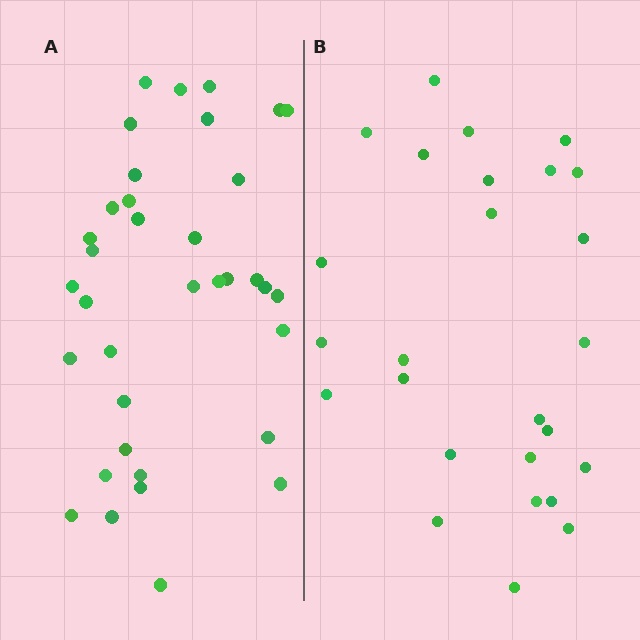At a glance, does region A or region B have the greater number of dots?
Region A (the left region) has more dots.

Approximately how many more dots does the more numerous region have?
Region A has roughly 10 or so more dots than region B.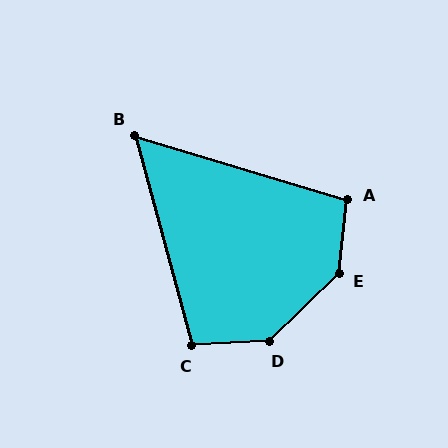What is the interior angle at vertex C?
Approximately 102 degrees (obtuse).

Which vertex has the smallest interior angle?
B, at approximately 58 degrees.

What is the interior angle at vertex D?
Approximately 139 degrees (obtuse).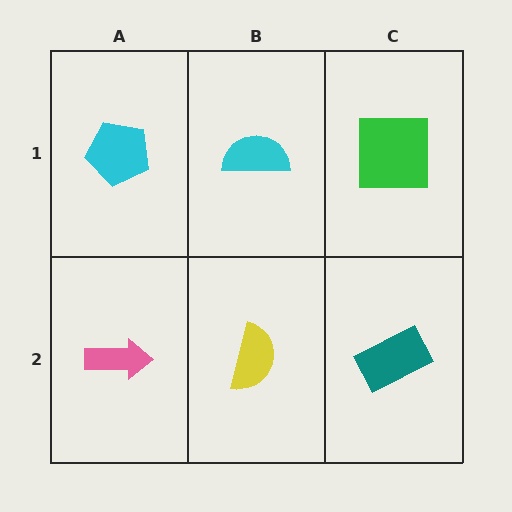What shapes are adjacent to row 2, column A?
A cyan pentagon (row 1, column A), a yellow semicircle (row 2, column B).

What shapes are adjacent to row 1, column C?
A teal rectangle (row 2, column C), a cyan semicircle (row 1, column B).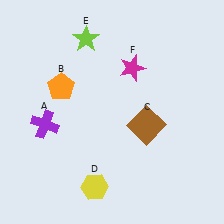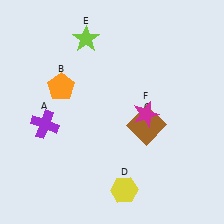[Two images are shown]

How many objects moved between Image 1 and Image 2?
2 objects moved between the two images.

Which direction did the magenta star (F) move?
The magenta star (F) moved down.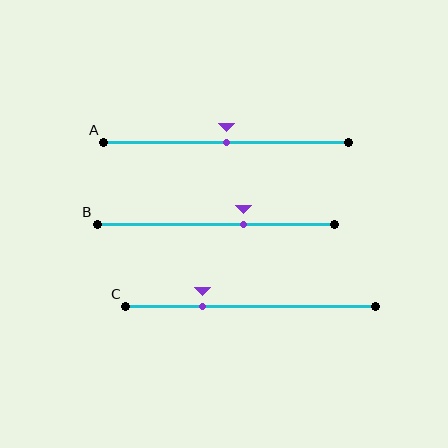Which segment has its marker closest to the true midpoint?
Segment A has its marker closest to the true midpoint.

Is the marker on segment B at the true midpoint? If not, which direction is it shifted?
No, the marker on segment B is shifted to the right by about 12% of the segment length.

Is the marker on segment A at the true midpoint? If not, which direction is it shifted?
Yes, the marker on segment A is at the true midpoint.